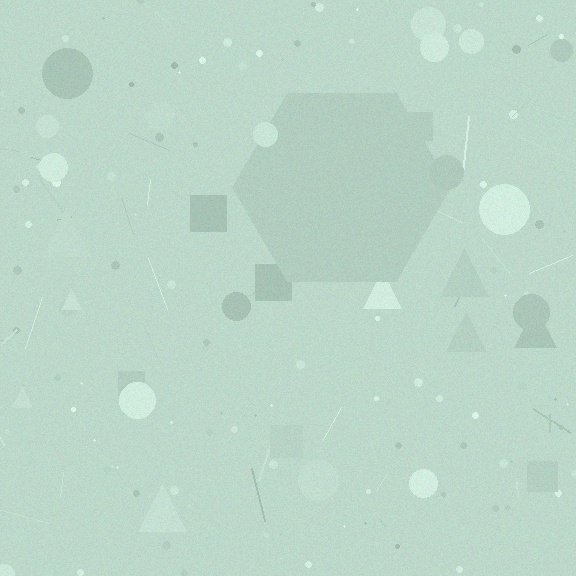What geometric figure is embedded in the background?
A hexagon is embedded in the background.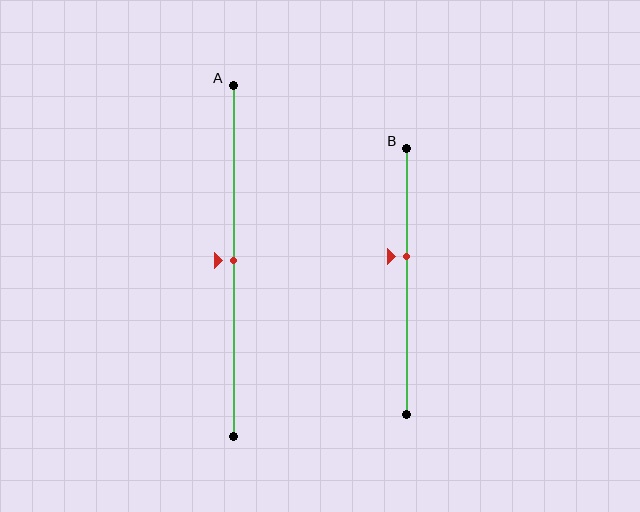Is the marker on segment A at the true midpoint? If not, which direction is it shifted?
Yes, the marker on segment A is at the true midpoint.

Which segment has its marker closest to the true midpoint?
Segment A has its marker closest to the true midpoint.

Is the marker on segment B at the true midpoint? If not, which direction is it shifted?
No, the marker on segment B is shifted upward by about 9% of the segment length.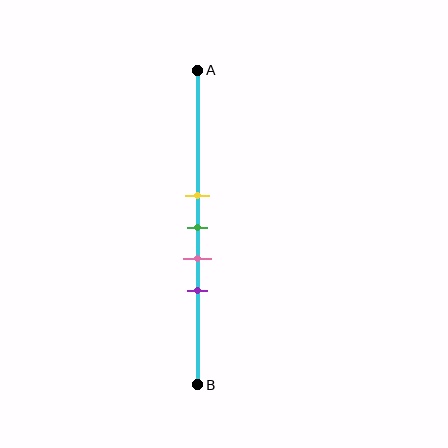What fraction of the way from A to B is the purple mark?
The purple mark is approximately 70% (0.7) of the way from A to B.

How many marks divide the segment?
There are 4 marks dividing the segment.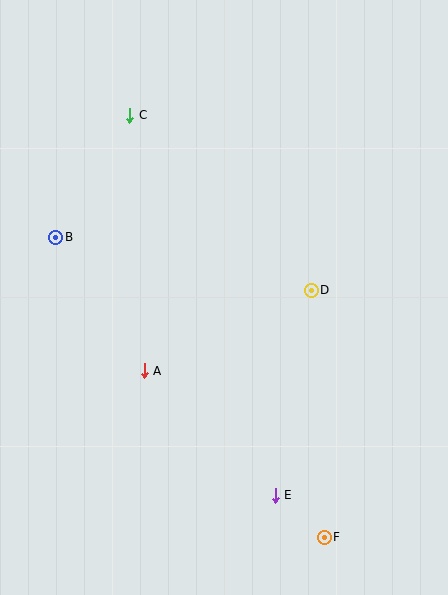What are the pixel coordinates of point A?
Point A is at (144, 371).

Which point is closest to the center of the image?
Point D at (311, 290) is closest to the center.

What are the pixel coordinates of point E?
Point E is at (275, 495).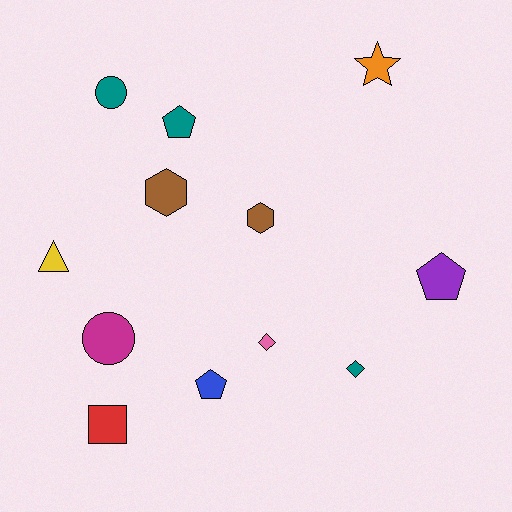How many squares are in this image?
There is 1 square.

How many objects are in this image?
There are 12 objects.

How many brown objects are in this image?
There are 2 brown objects.